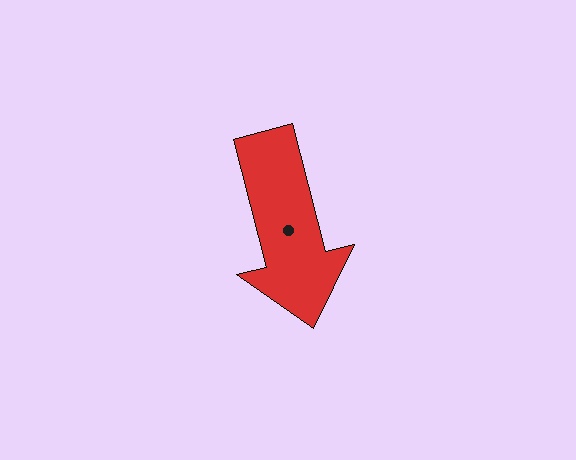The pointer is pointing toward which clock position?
Roughly 6 o'clock.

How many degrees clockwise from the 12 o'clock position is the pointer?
Approximately 166 degrees.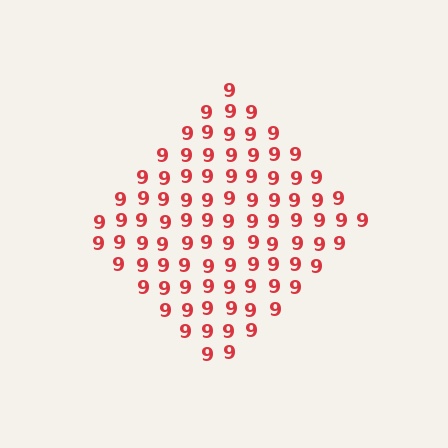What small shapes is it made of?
It is made of small digit 9's.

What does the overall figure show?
The overall figure shows a diamond.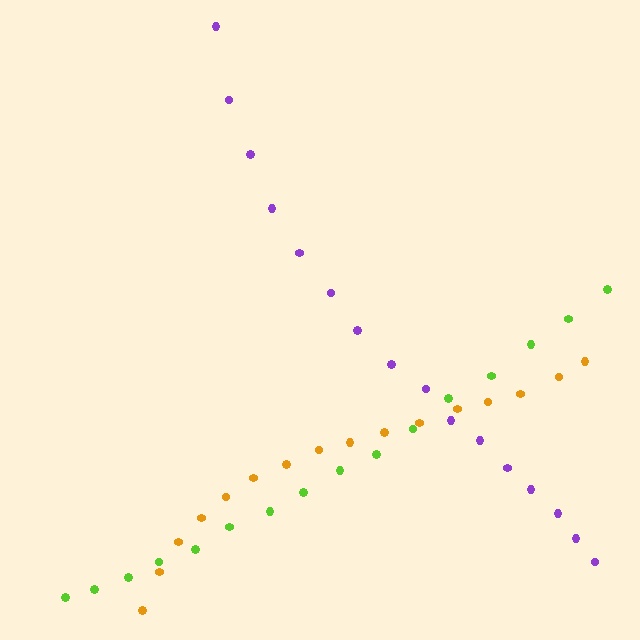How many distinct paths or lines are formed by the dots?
There are 3 distinct paths.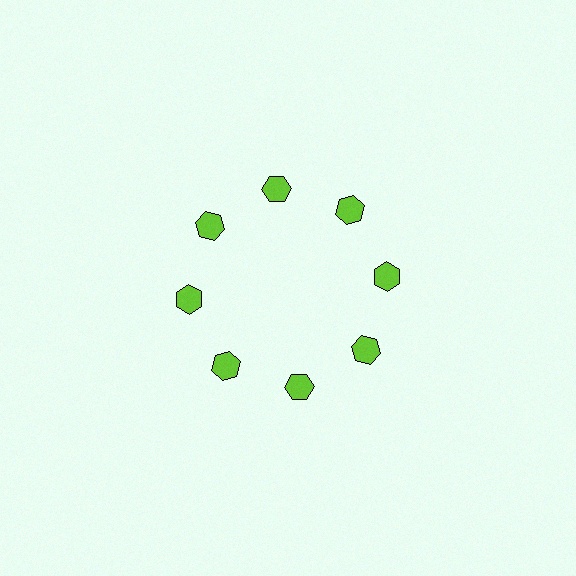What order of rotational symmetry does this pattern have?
This pattern has 8-fold rotational symmetry.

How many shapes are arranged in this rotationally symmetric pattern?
There are 8 shapes, arranged in 8 groups of 1.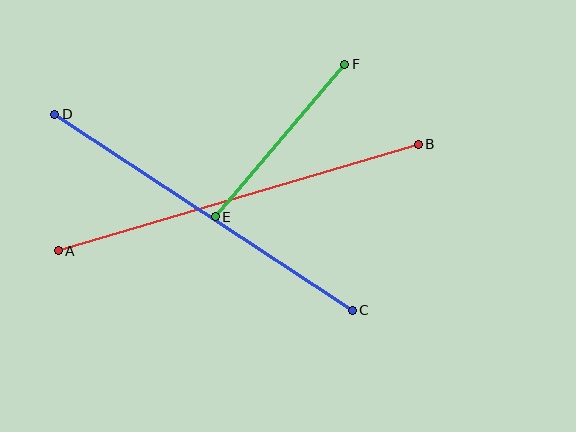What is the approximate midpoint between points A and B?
The midpoint is at approximately (238, 198) pixels.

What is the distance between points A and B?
The distance is approximately 375 pixels.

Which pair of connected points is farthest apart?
Points A and B are farthest apart.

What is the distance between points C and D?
The distance is approximately 356 pixels.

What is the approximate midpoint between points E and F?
The midpoint is at approximately (280, 140) pixels.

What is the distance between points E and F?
The distance is approximately 200 pixels.